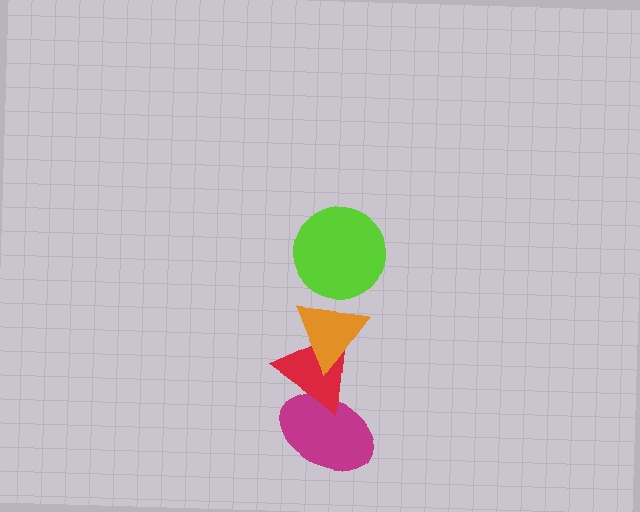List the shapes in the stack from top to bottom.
From top to bottom: the lime circle, the orange triangle, the red triangle, the magenta ellipse.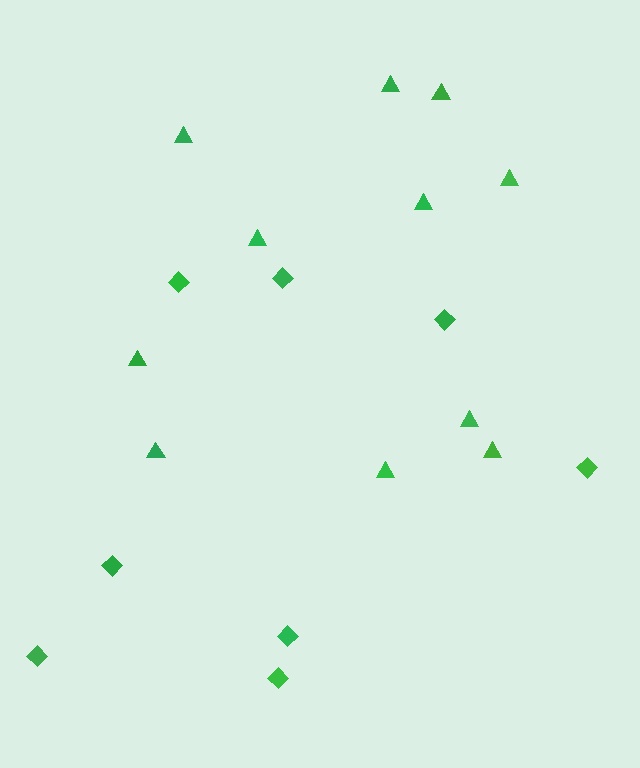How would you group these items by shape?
There are 2 groups: one group of diamonds (8) and one group of triangles (11).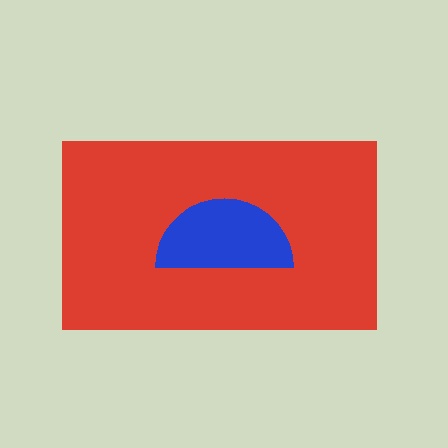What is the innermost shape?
The blue semicircle.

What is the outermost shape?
The red rectangle.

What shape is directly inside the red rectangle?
The blue semicircle.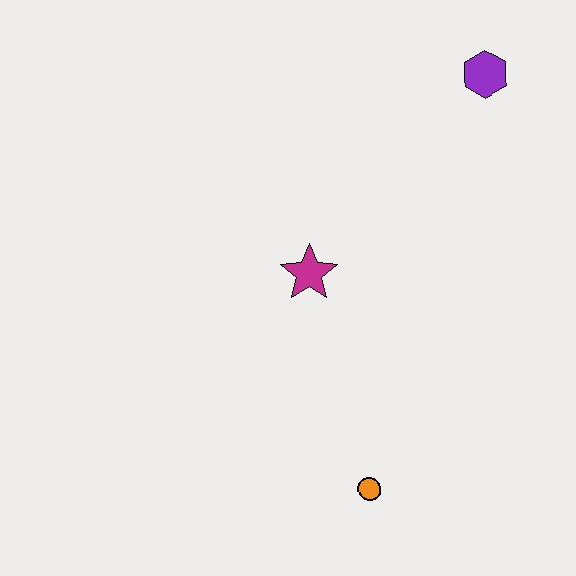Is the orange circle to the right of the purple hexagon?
No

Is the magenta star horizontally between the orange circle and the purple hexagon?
No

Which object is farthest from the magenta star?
The purple hexagon is farthest from the magenta star.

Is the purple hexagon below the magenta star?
No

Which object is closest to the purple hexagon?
The magenta star is closest to the purple hexagon.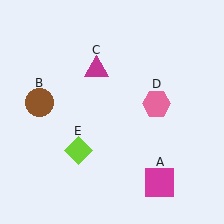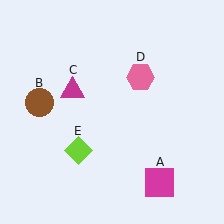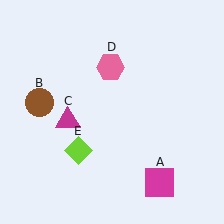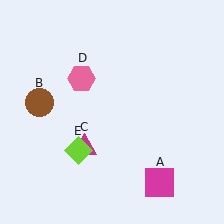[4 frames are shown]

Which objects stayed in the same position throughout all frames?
Magenta square (object A) and brown circle (object B) and lime diamond (object E) remained stationary.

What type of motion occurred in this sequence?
The magenta triangle (object C), pink hexagon (object D) rotated counterclockwise around the center of the scene.